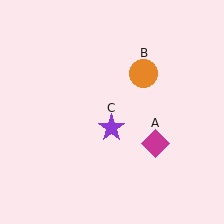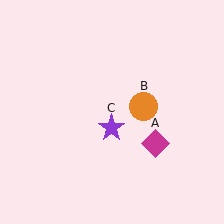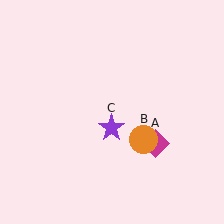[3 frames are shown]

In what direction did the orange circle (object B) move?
The orange circle (object B) moved down.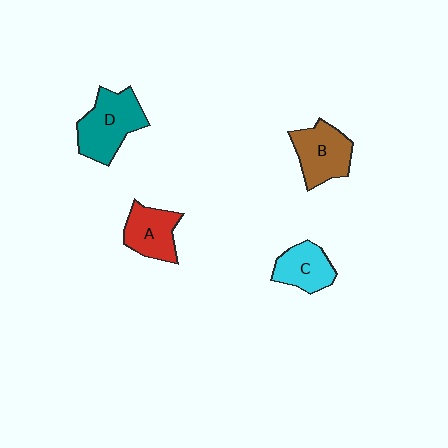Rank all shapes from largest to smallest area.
From largest to smallest: D (teal), B (brown), A (red), C (cyan).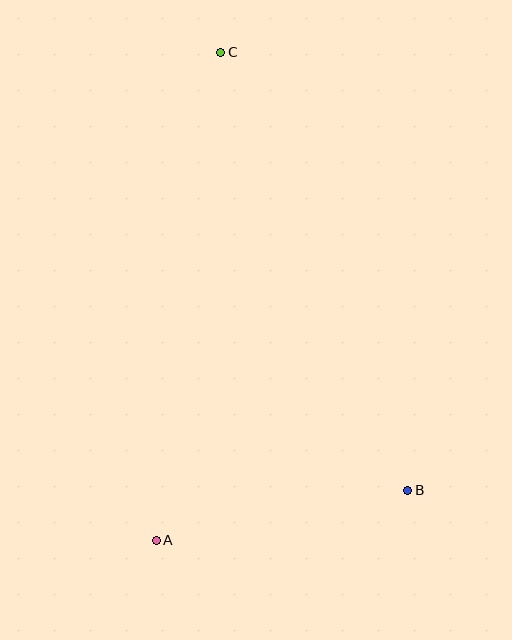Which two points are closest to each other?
Points A and B are closest to each other.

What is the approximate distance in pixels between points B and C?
The distance between B and C is approximately 476 pixels.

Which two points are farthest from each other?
Points A and C are farthest from each other.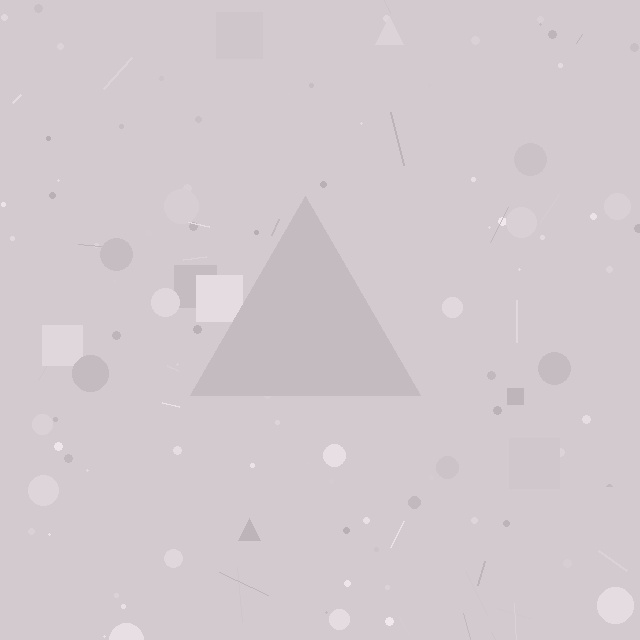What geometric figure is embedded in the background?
A triangle is embedded in the background.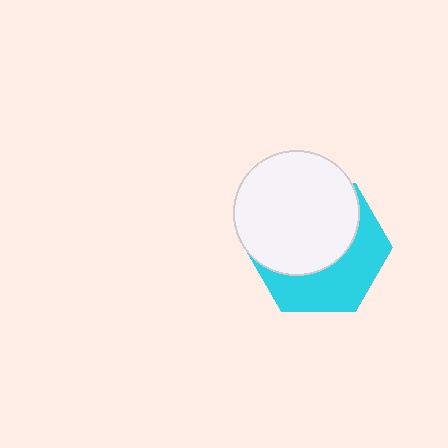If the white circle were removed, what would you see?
You would see the complete cyan hexagon.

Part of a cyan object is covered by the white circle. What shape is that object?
It is a hexagon.